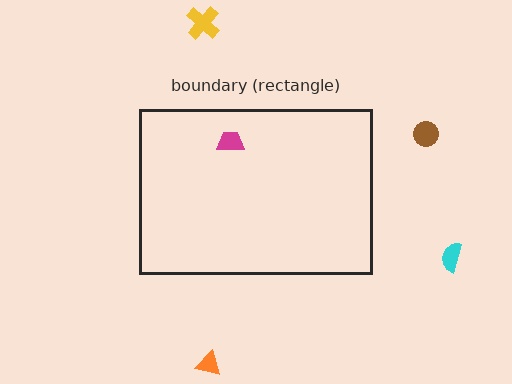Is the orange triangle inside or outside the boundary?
Outside.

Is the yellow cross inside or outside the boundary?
Outside.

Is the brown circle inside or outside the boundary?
Outside.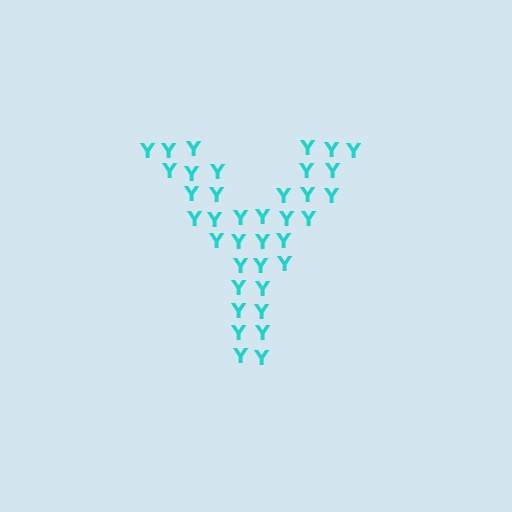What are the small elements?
The small elements are letter Y's.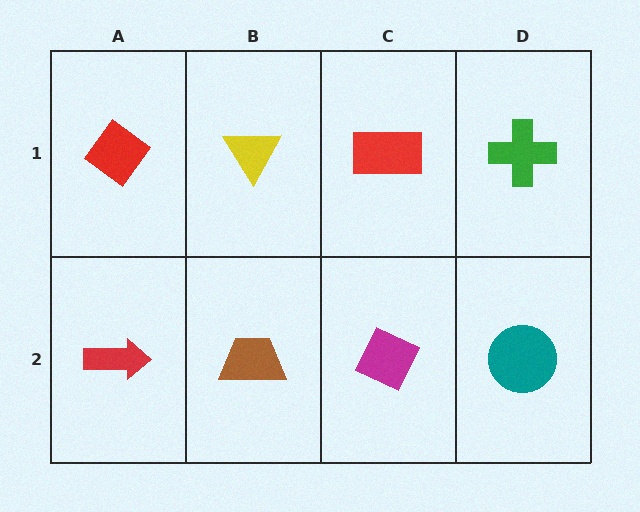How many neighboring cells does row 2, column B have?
3.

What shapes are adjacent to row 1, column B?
A brown trapezoid (row 2, column B), a red diamond (row 1, column A), a red rectangle (row 1, column C).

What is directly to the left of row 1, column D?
A red rectangle.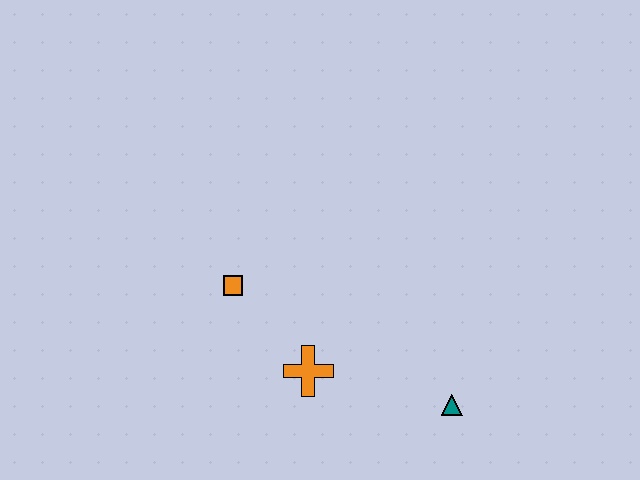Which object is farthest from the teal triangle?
The orange square is farthest from the teal triangle.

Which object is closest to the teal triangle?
The orange cross is closest to the teal triangle.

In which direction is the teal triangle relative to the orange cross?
The teal triangle is to the right of the orange cross.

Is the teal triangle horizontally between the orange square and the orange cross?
No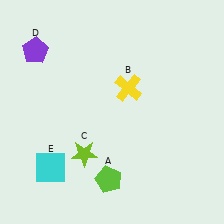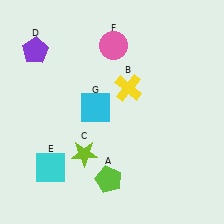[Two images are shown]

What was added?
A pink circle (F), a cyan square (G) were added in Image 2.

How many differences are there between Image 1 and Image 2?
There are 2 differences between the two images.